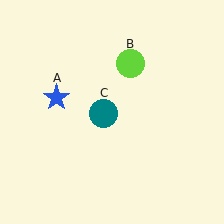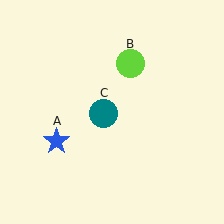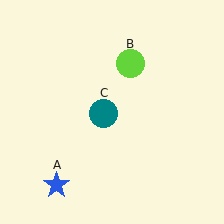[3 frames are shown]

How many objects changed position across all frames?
1 object changed position: blue star (object A).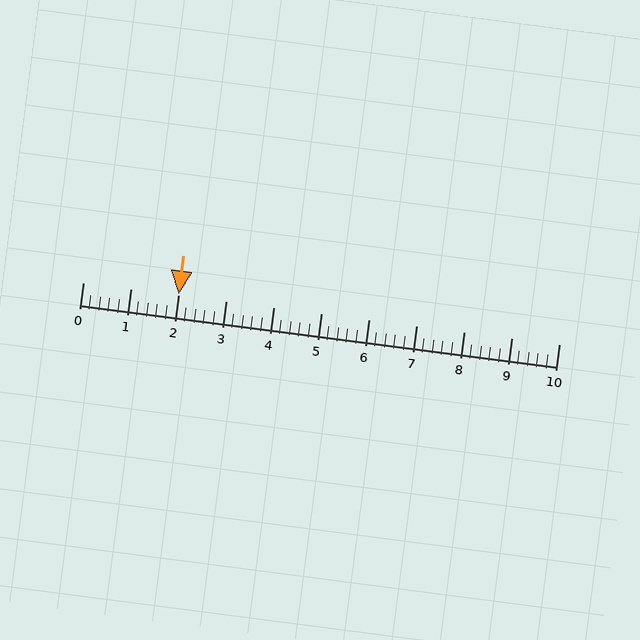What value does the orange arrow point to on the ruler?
The orange arrow points to approximately 2.0.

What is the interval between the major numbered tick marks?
The major tick marks are spaced 1 units apart.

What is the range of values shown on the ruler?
The ruler shows values from 0 to 10.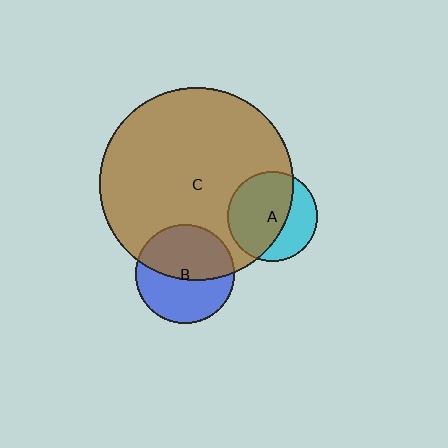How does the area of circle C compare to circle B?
Approximately 3.8 times.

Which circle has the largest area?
Circle C (brown).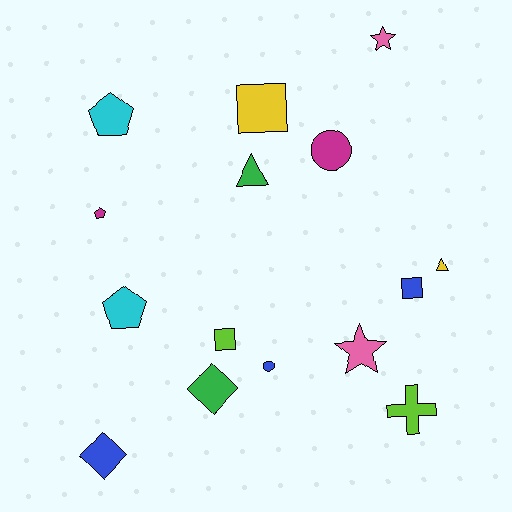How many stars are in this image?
There are 2 stars.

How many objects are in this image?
There are 15 objects.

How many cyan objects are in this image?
There are 2 cyan objects.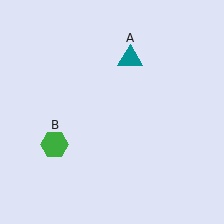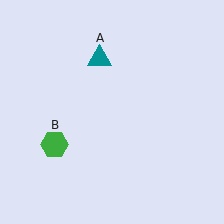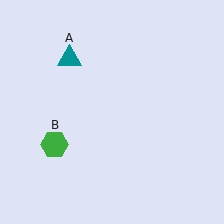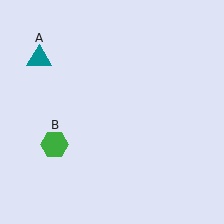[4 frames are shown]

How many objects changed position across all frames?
1 object changed position: teal triangle (object A).